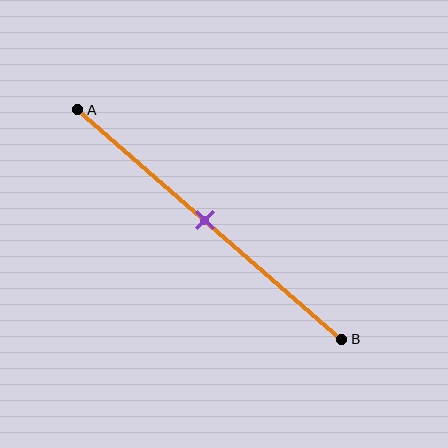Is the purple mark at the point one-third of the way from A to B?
No, the mark is at about 50% from A, not at the 33% one-third point.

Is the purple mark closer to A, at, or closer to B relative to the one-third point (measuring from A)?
The purple mark is closer to point B than the one-third point of segment AB.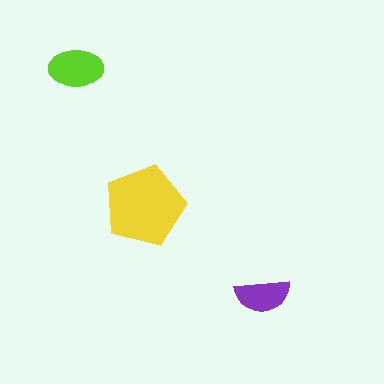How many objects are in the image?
There are 3 objects in the image.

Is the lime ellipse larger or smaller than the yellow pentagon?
Smaller.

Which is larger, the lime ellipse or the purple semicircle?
The lime ellipse.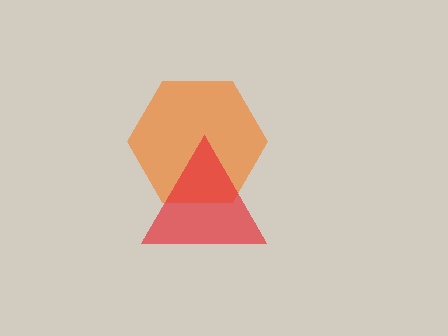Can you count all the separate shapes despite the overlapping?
Yes, there are 2 separate shapes.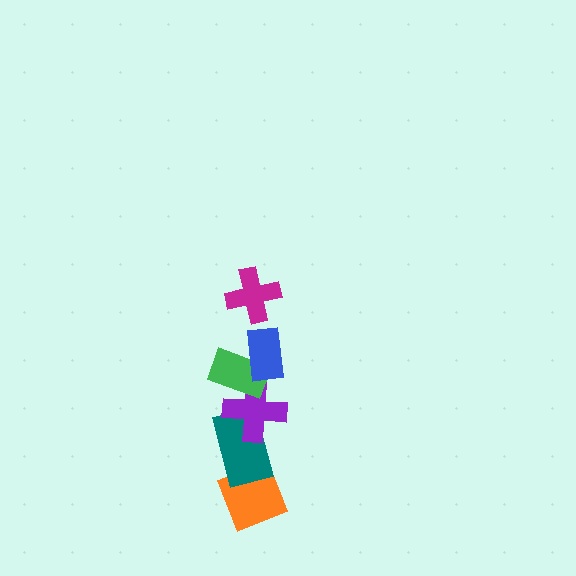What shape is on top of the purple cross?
The green rectangle is on top of the purple cross.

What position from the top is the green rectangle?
The green rectangle is 3rd from the top.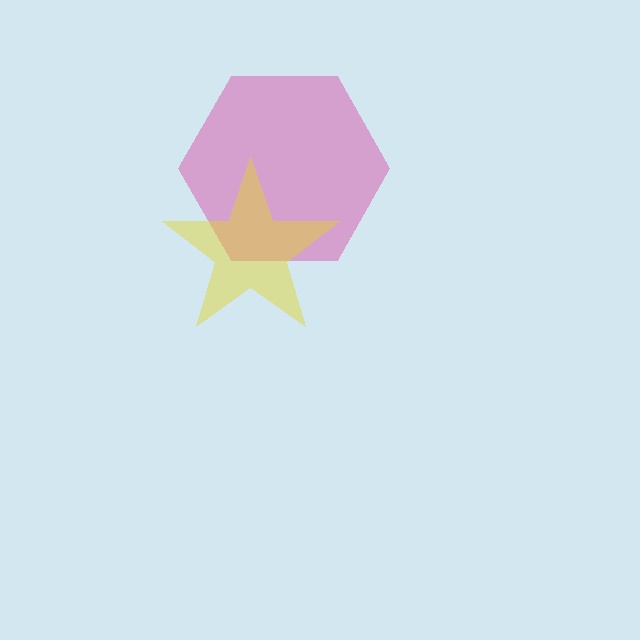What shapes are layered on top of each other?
The layered shapes are: a pink hexagon, a yellow star.